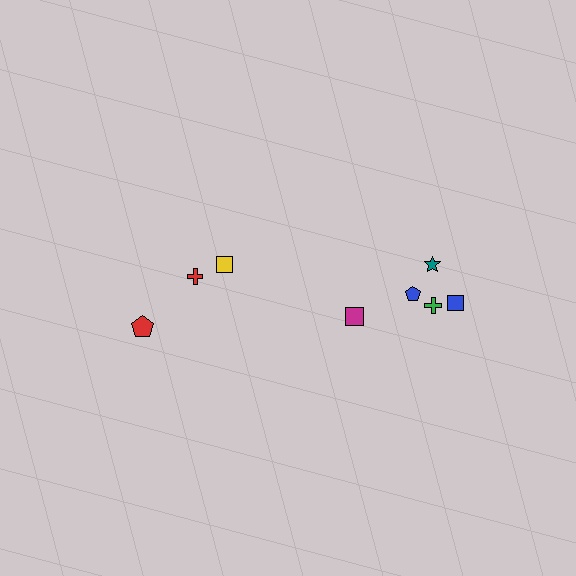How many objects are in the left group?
There are 3 objects.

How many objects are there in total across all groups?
There are 8 objects.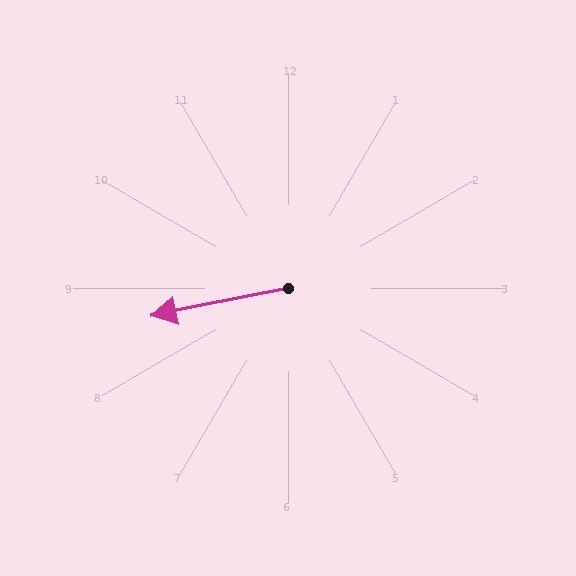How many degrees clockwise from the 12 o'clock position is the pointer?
Approximately 259 degrees.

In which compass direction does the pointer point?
West.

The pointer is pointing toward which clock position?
Roughly 9 o'clock.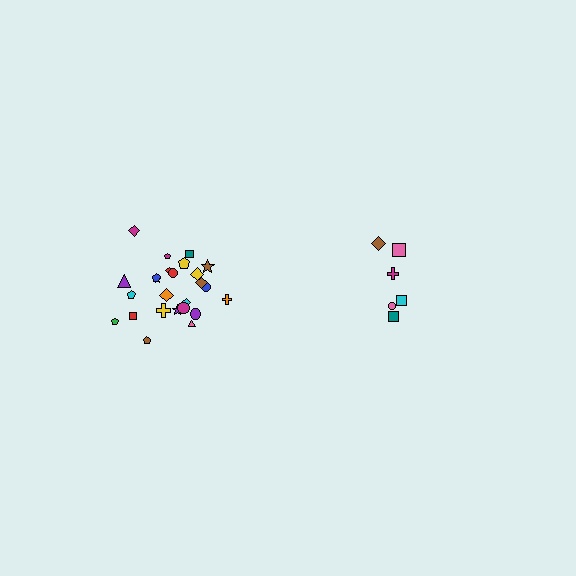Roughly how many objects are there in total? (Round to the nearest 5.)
Roughly 30 objects in total.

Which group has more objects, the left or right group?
The left group.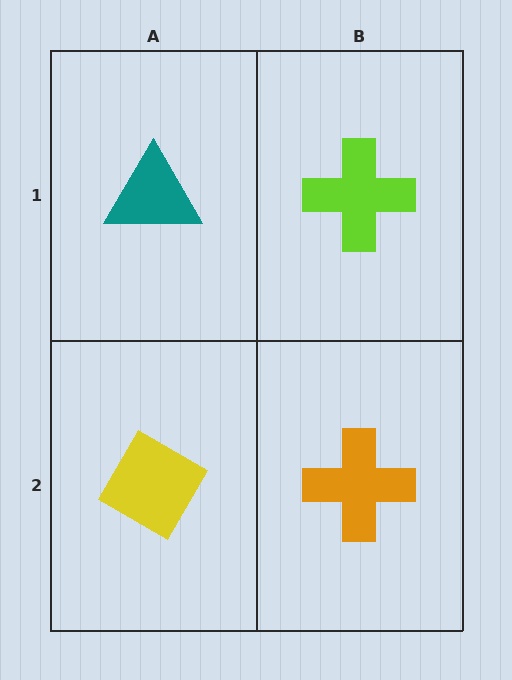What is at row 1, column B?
A lime cross.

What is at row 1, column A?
A teal triangle.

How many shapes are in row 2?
2 shapes.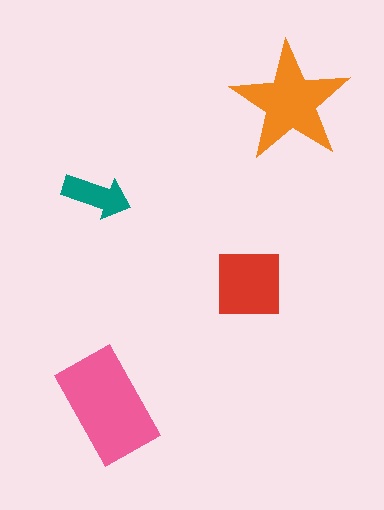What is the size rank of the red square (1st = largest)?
3rd.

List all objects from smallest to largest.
The teal arrow, the red square, the orange star, the pink rectangle.